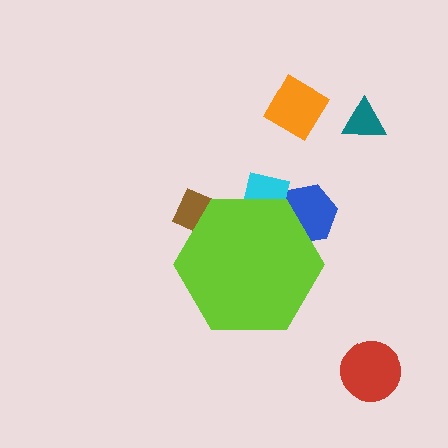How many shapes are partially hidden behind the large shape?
3 shapes are partially hidden.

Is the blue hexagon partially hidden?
Yes, the blue hexagon is partially hidden behind the lime hexagon.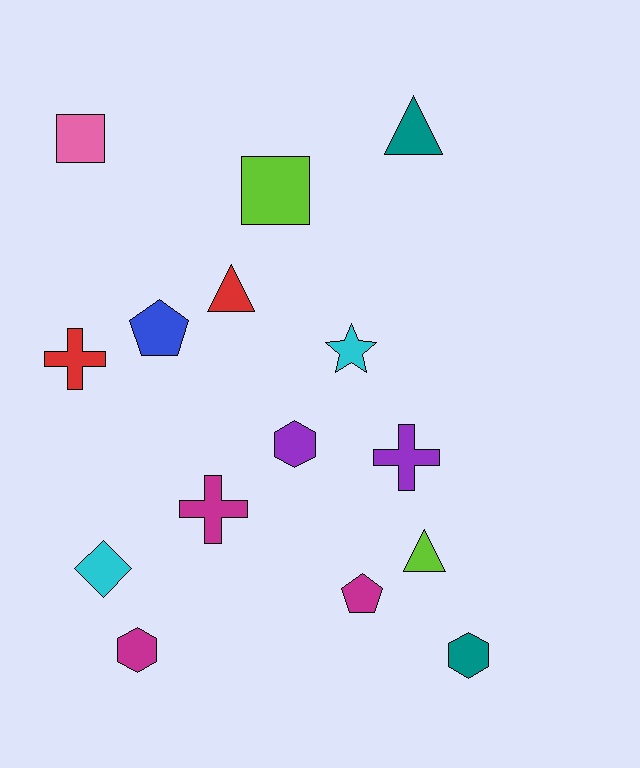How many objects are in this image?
There are 15 objects.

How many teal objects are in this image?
There are 2 teal objects.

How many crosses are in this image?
There are 3 crosses.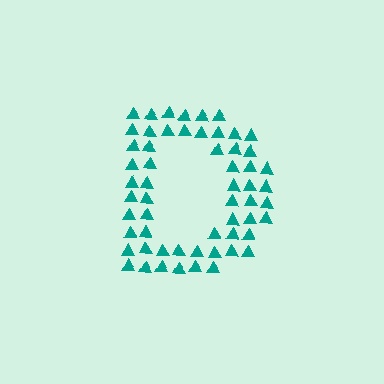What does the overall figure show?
The overall figure shows the letter D.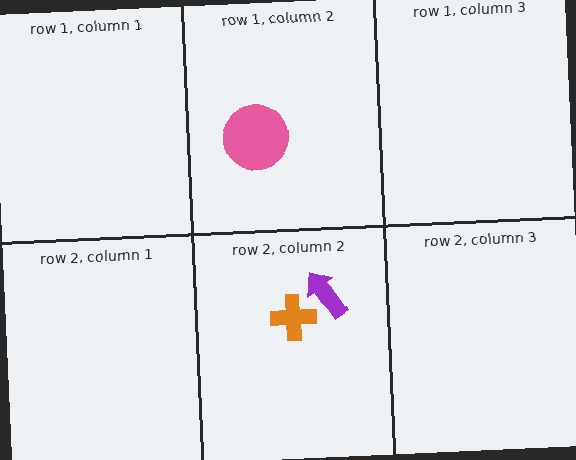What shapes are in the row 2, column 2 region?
The orange cross, the purple arrow.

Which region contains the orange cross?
The row 2, column 2 region.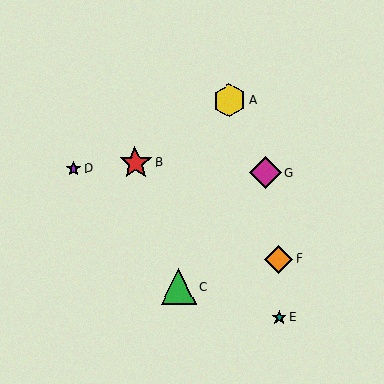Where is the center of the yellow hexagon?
The center of the yellow hexagon is at (229, 101).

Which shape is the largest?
The green triangle (labeled C) is the largest.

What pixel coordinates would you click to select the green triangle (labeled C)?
Click at (178, 287) to select the green triangle C.